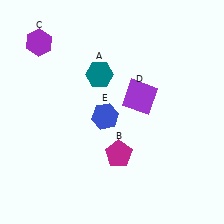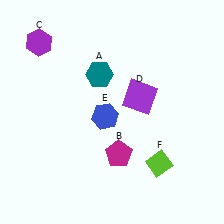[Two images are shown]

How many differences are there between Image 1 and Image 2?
There is 1 difference between the two images.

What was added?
A lime diamond (F) was added in Image 2.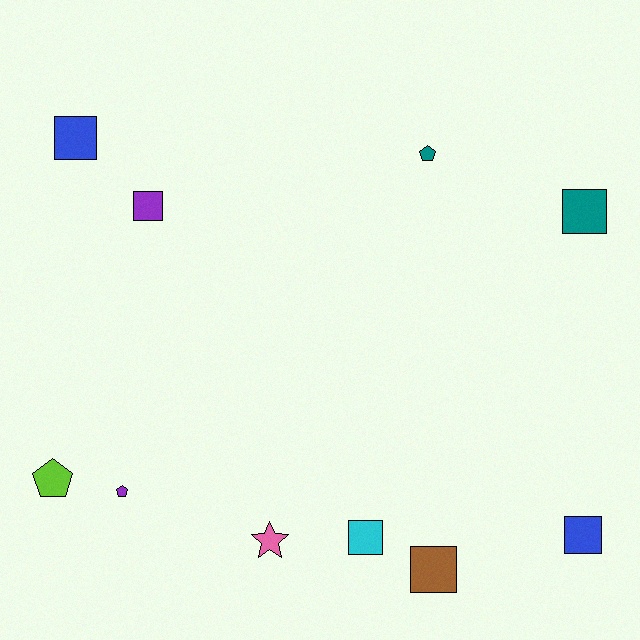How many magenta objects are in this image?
There are no magenta objects.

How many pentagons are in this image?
There are 3 pentagons.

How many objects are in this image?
There are 10 objects.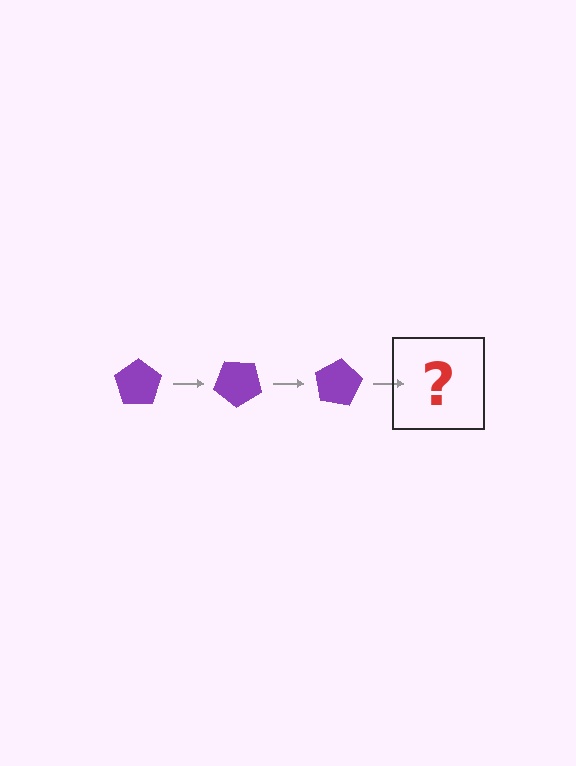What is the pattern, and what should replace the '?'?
The pattern is that the pentagon rotates 40 degrees each step. The '?' should be a purple pentagon rotated 120 degrees.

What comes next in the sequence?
The next element should be a purple pentagon rotated 120 degrees.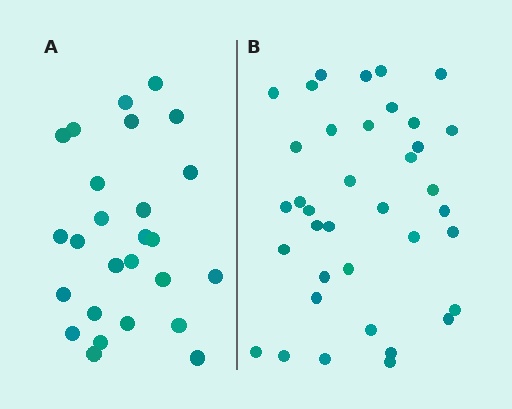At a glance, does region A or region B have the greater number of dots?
Region B (the right region) has more dots.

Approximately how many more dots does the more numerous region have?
Region B has roughly 12 or so more dots than region A.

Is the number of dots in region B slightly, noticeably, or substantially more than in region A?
Region B has noticeably more, but not dramatically so. The ratio is roughly 1.4 to 1.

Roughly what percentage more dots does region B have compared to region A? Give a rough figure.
About 40% more.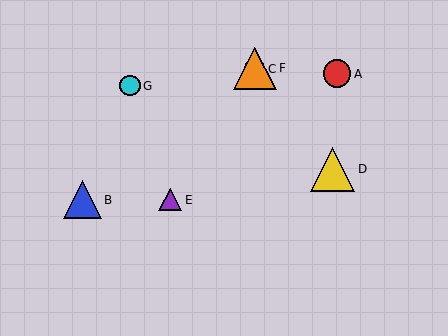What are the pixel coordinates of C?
Object C is at (254, 69).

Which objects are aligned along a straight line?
Objects C, E, F are aligned along a straight line.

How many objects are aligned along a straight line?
3 objects (C, E, F) are aligned along a straight line.